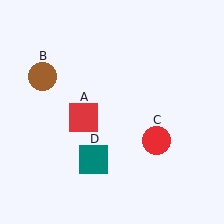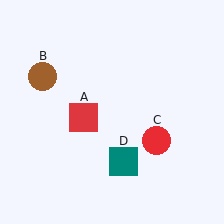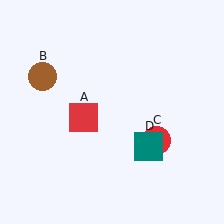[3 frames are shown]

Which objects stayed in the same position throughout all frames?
Red square (object A) and brown circle (object B) and red circle (object C) remained stationary.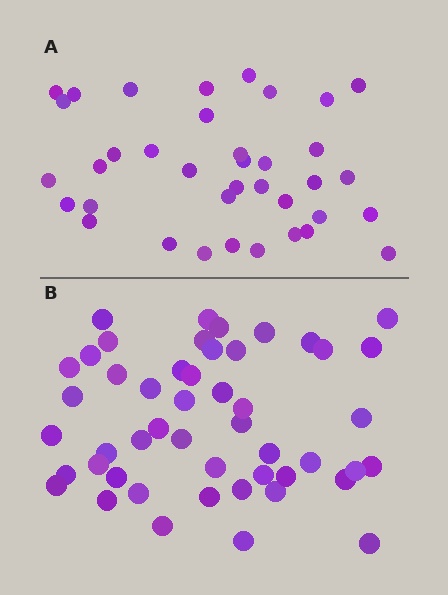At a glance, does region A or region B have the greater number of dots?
Region B (the bottom region) has more dots.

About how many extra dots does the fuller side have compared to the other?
Region B has roughly 12 or so more dots than region A.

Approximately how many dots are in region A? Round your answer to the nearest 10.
About 40 dots. (The exact count is 37, which rounds to 40.)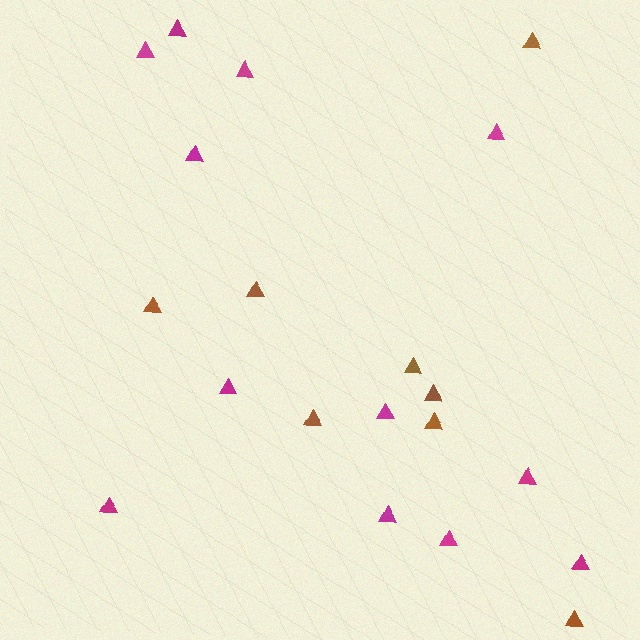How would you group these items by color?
There are 2 groups: one group of brown triangles (8) and one group of magenta triangles (12).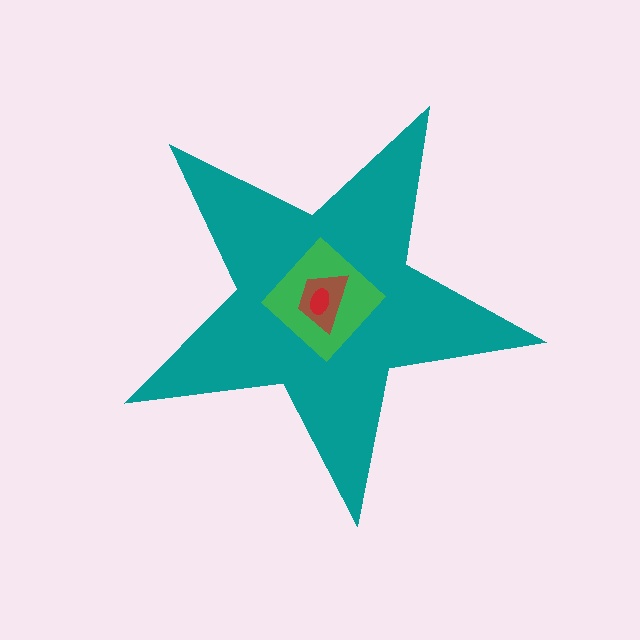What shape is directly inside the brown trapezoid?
The red ellipse.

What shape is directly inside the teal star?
The green diamond.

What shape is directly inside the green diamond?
The brown trapezoid.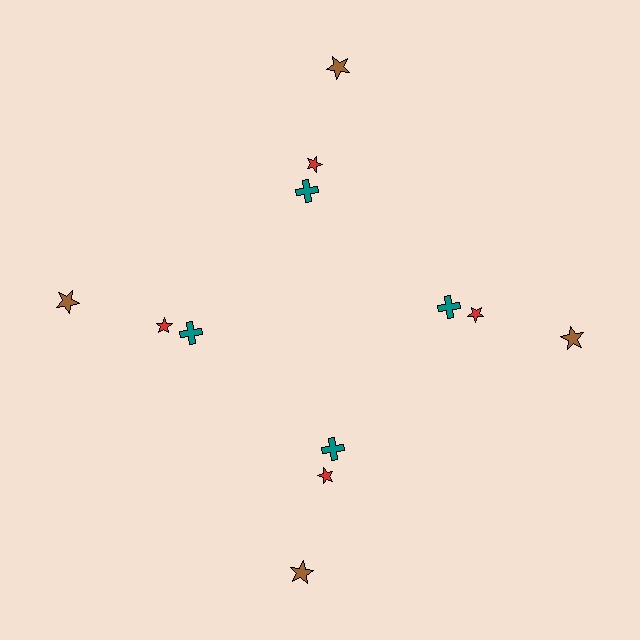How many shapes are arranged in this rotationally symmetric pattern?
There are 12 shapes, arranged in 4 groups of 3.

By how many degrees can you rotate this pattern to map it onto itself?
The pattern maps onto itself every 90 degrees of rotation.